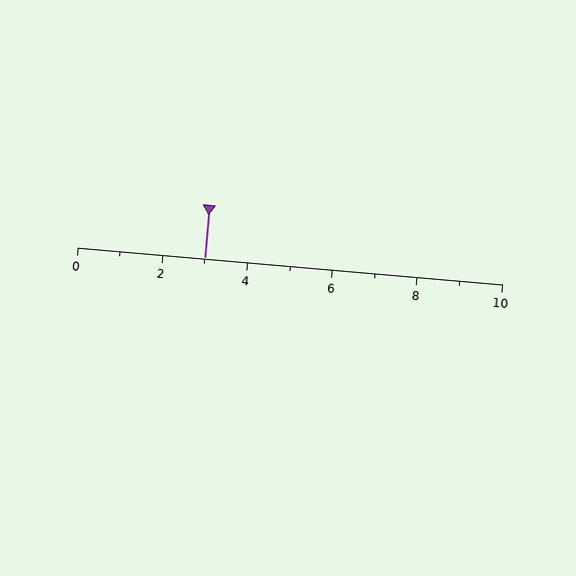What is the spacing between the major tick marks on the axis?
The major ticks are spaced 2 apart.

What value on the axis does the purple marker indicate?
The marker indicates approximately 3.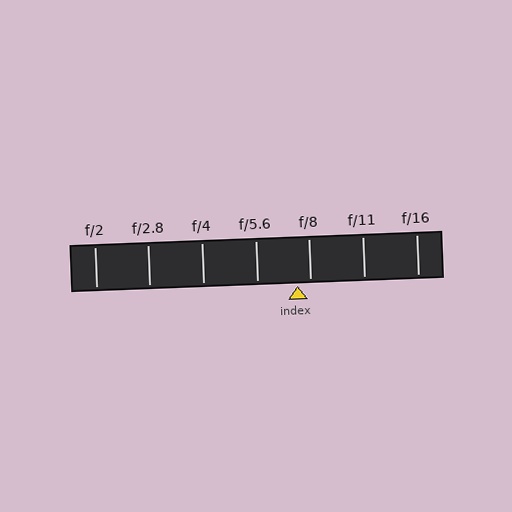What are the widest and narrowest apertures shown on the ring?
The widest aperture shown is f/2 and the narrowest is f/16.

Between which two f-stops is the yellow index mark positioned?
The index mark is between f/5.6 and f/8.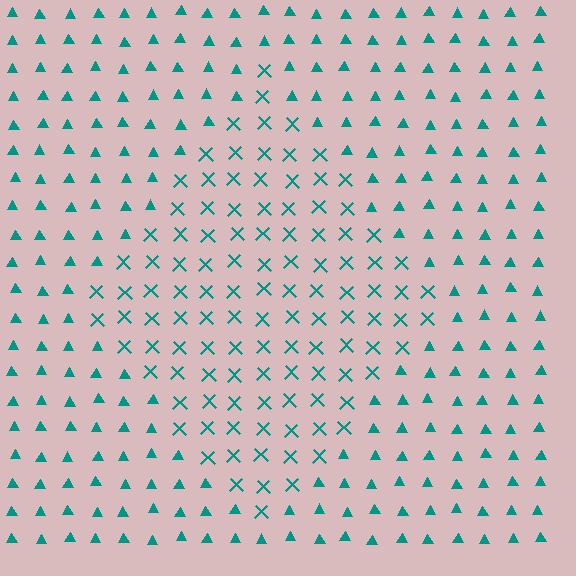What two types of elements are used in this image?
The image uses X marks inside the diamond region and triangles outside it.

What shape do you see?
I see a diamond.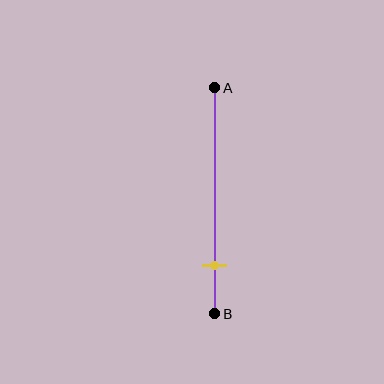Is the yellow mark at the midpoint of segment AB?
No, the mark is at about 80% from A, not at the 50% midpoint.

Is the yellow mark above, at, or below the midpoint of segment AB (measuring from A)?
The yellow mark is below the midpoint of segment AB.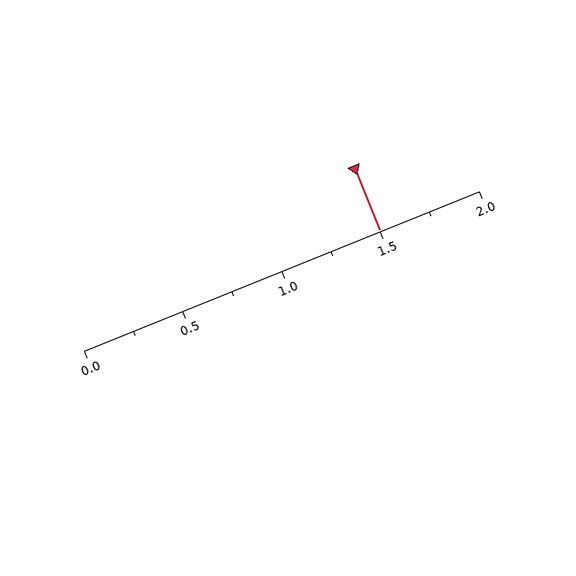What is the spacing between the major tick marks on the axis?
The major ticks are spaced 0.5 apart.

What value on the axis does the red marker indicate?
The marker indicates approximately 1.5.